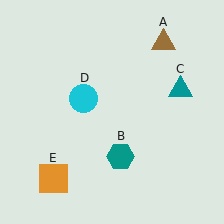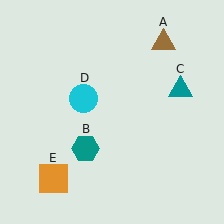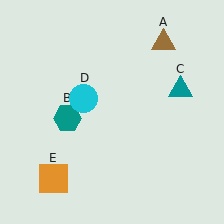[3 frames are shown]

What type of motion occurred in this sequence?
The teal hexagon (object B) rotated clockwise around the center of the scene.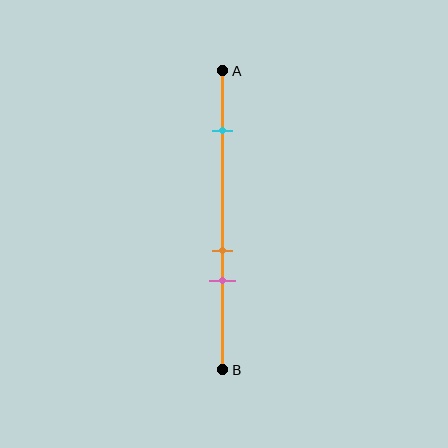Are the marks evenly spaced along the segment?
No, the marks are not evenly spaced.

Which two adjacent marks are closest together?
The orange and pink marks are the closest adjacent pair.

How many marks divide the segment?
There are 3 marks dividing the segment.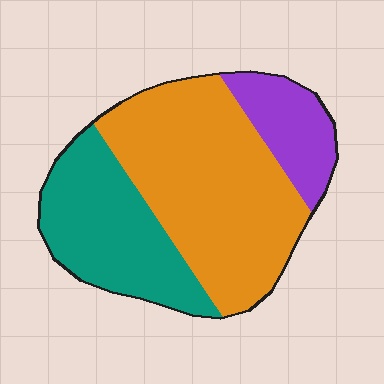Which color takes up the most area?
Orange, at roughly 55%.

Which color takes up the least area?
Purple, at roughly 15%.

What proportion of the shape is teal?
Teal takes up about one third (1/3) of the shape.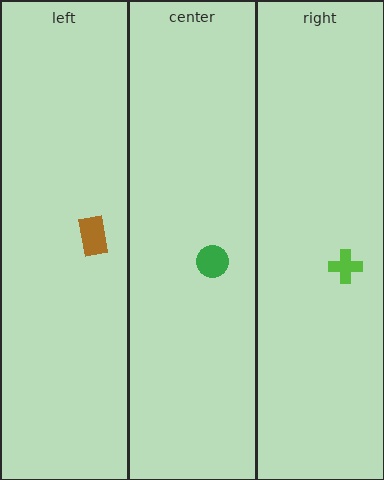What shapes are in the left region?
The brown rectangle.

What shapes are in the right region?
The lime cross.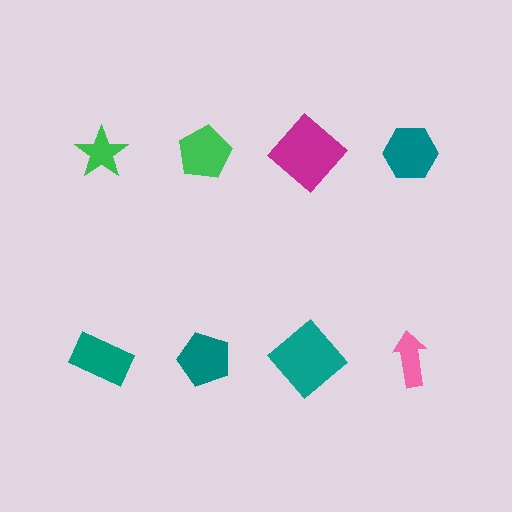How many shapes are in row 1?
4 shapes.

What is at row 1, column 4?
A teal hexagon.